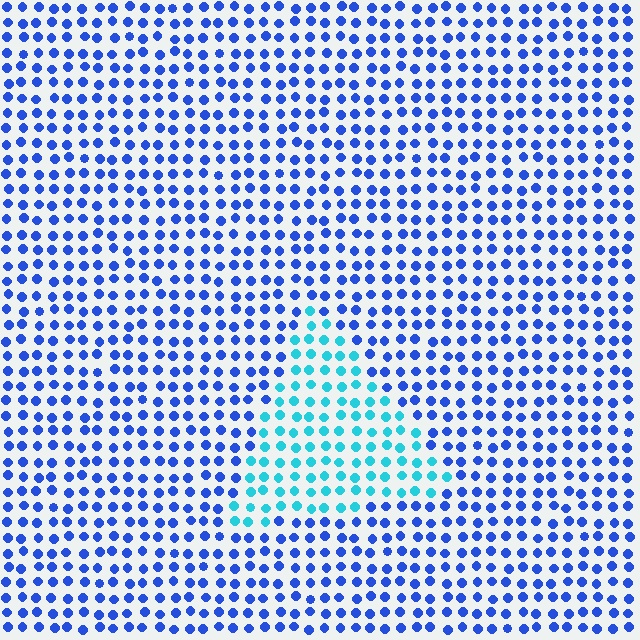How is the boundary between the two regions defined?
The boundary is defined purely by a slight shift in hue (about 42 degrees). Spacing, size, and orientation are identical on both sides.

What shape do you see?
I see a triangle.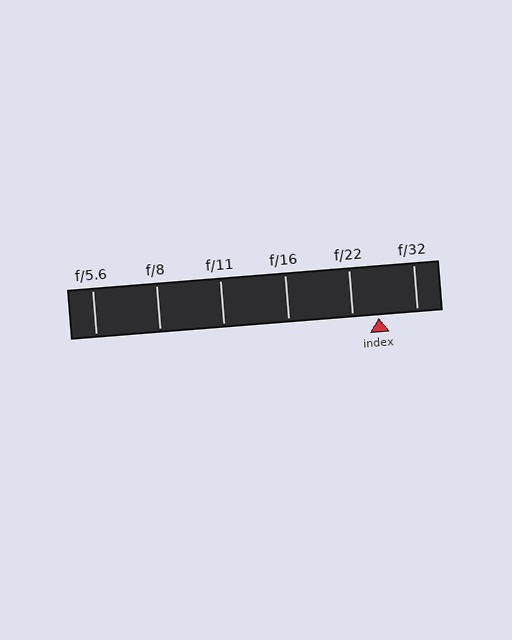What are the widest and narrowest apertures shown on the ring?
The widest aperture shown is f/5.6 and the narrowest is f/32.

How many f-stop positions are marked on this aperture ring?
There are 6 f-stop positions marked.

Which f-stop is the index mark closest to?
The index mark is closest to f/22.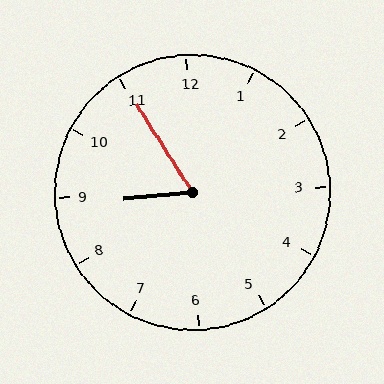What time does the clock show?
8:55.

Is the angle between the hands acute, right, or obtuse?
It is acute.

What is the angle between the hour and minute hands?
Approximately 62 degrees.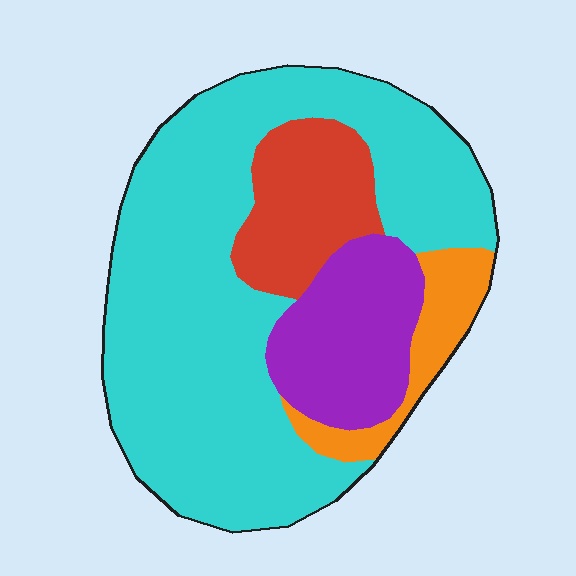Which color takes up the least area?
Orange, at roughly 10%.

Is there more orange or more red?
Red.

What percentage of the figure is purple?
Purple covers roughly 15% of the figure.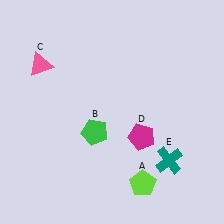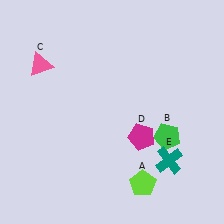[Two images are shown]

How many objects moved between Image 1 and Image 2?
1 object moved between the two images.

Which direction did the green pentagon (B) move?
The green pentagon (B) moved right.